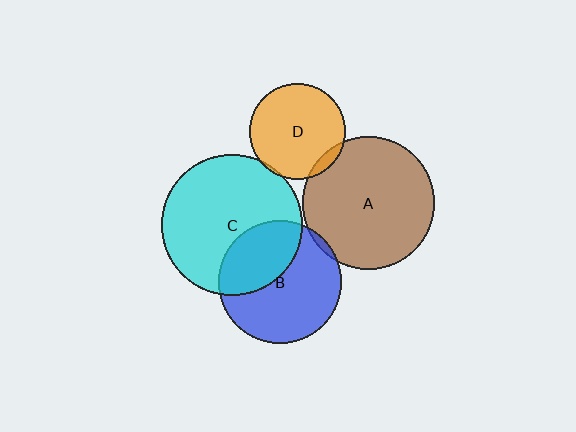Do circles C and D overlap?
Yes.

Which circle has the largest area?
Circle C (cyan).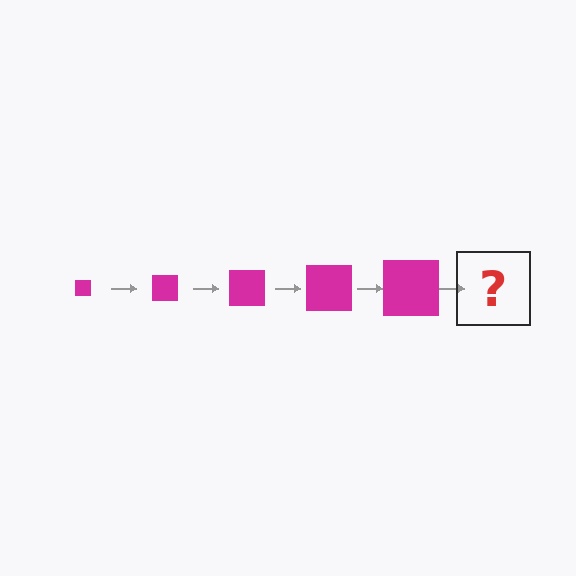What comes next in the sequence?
The next element should be a magenta square, larger than the previous one.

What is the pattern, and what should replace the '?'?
The pattern is that the square gets progressively larger each step. The '?' should be a magenta square, larger than the previous one.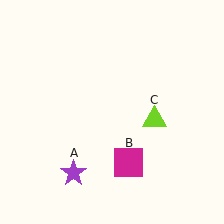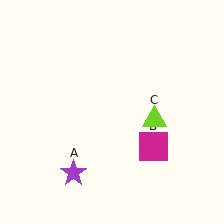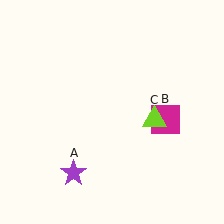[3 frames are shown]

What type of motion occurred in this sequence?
The magenta square (object B) rotated counterclockwise around the center of the scene.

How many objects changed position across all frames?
1 object changed position: magenta square (object B).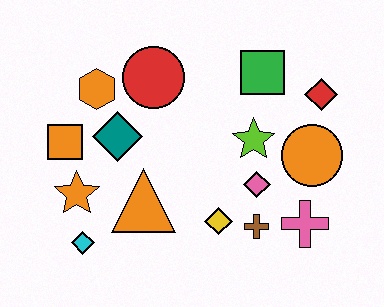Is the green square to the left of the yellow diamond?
No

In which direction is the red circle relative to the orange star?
The red circle is above the orange star.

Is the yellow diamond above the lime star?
No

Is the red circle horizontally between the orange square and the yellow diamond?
Yes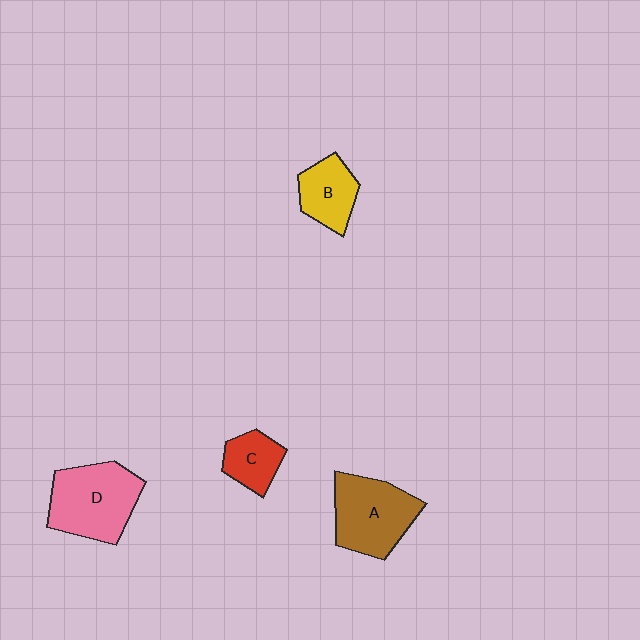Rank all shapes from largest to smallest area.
From largest to smallest: D (pink), A (brown), B (yellow), C (red).